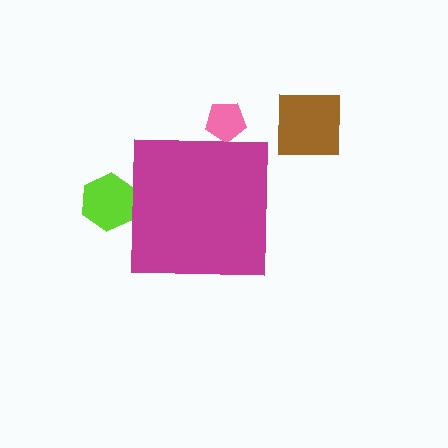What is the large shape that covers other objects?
A magenta square.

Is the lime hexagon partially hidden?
Yes, the lime hexagon is partially hidden behind the magenta square.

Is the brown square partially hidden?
No, the brown square is fully visible.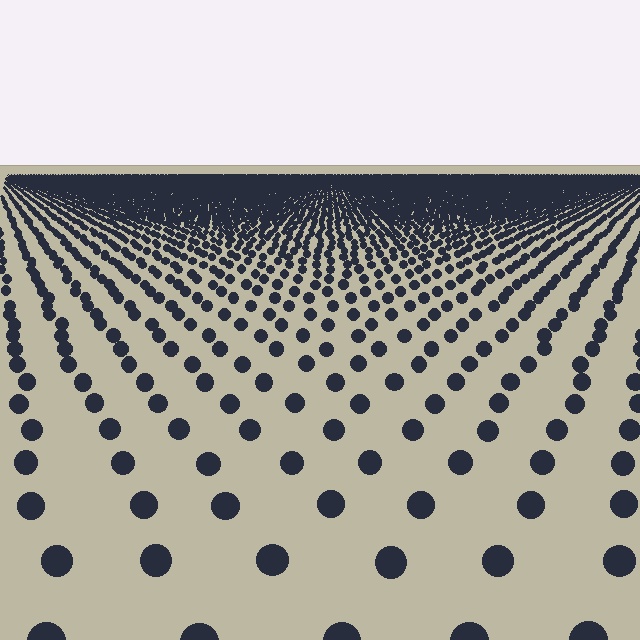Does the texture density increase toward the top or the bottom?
Density increases toward the top.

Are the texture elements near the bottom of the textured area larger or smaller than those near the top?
Larger. Near the bottom, elements are closer to the viewer and appear at a bigger on-screen size.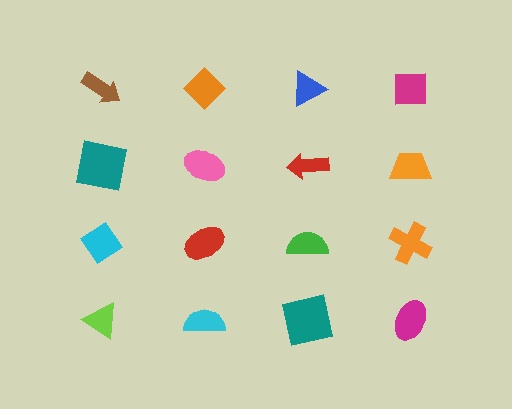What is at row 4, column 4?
A magenta ellipse.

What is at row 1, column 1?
A brown arrow.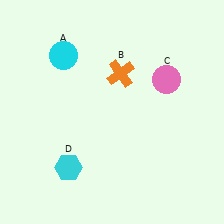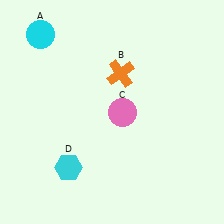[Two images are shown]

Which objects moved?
The objects that moved are: the cyan circle (A), the pink circle (C).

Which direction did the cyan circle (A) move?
The cyan circle (A) moved left.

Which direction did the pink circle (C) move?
The pink circle (C) moved left.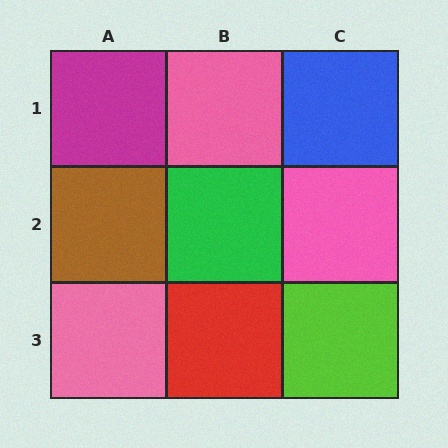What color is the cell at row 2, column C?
Pink.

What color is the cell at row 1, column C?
Blue.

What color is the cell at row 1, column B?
Pink.